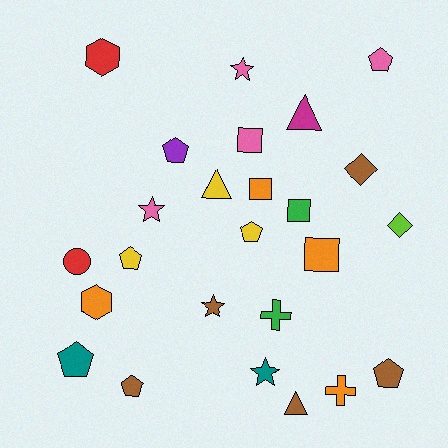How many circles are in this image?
There is 1 circle.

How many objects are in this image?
There are 25 objects.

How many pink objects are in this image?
There are 4 pink objects.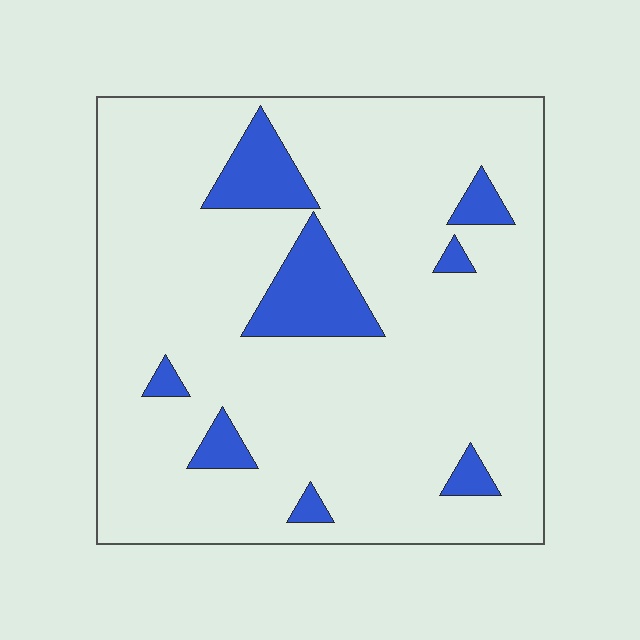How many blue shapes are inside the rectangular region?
8.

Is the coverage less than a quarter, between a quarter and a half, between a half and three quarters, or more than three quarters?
Less than a quarter.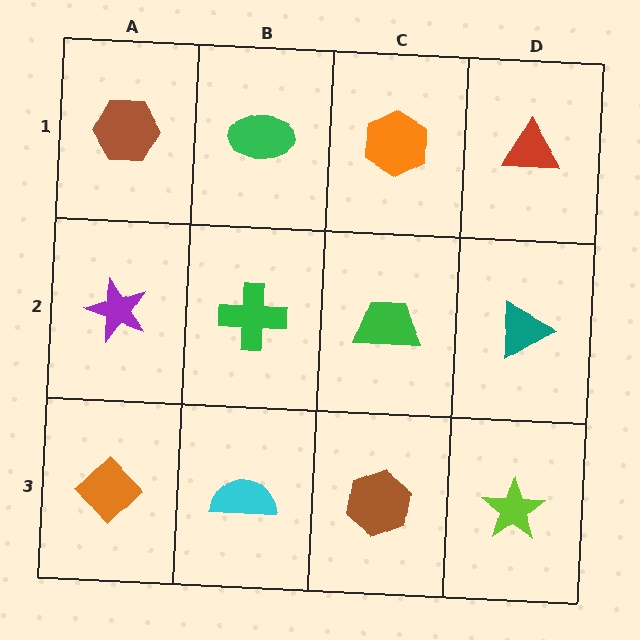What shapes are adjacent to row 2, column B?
A green ellipse (row 1, column B), a cyan semicircle (row 3, column B), a purple star (row 2, column A), a green trapezoid (row 2, column C).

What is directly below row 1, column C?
A green trapezoid.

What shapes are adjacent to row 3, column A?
A purple star (row 2, column A), a cyan semicircle (row 3, column B).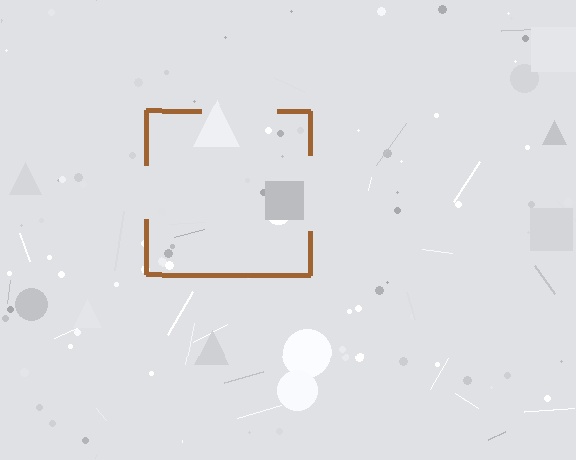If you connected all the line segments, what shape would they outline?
They would outline a square.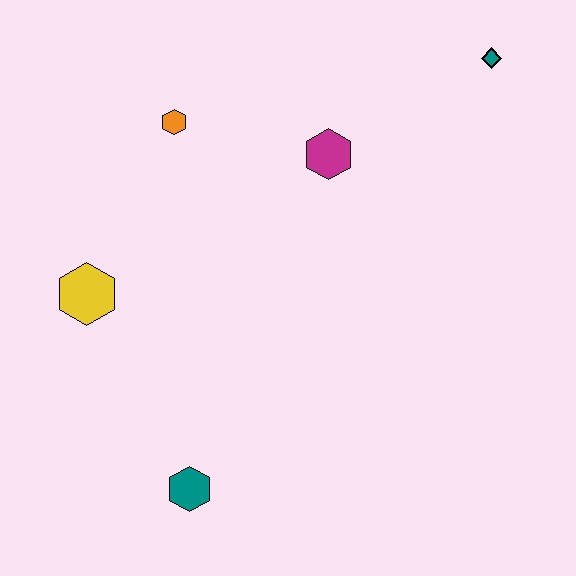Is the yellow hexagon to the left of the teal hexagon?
Yes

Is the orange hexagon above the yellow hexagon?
Yes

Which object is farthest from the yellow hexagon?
The teal diamond is farthest from the yellow hexagon.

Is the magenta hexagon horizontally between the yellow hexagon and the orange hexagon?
No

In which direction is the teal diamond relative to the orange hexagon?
The teal diamond is to the right of the orange hexagon.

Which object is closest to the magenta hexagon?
The orange hexagon is closest to the magenta hexagon.